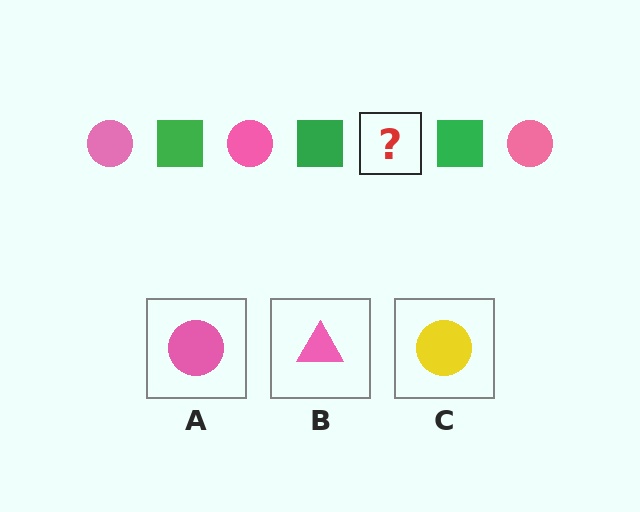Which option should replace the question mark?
Option A.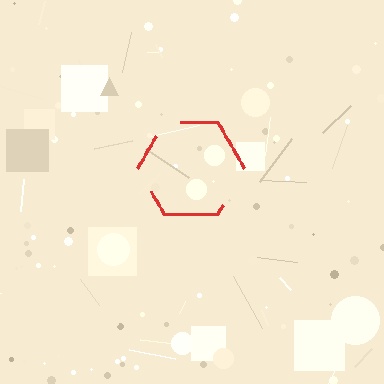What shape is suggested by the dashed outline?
The dashed outline suggests a hexagon.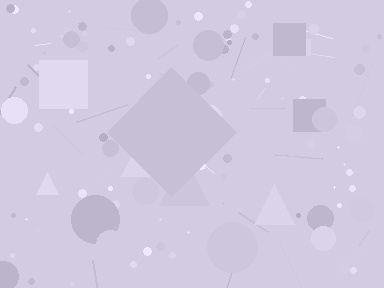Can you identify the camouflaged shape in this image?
The camouflaged shape is a diamond.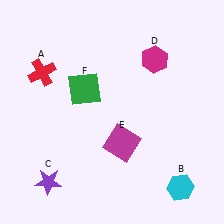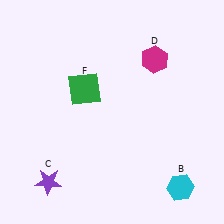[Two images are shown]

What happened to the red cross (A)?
The red cross (A) was removed in Image 2. It was in the top-left area of Image 1.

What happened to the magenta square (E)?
The magenta square (E) was removed in Image 2. It was in the bottom-right area of Image 1.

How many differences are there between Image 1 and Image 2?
There are 2 differences between the two images.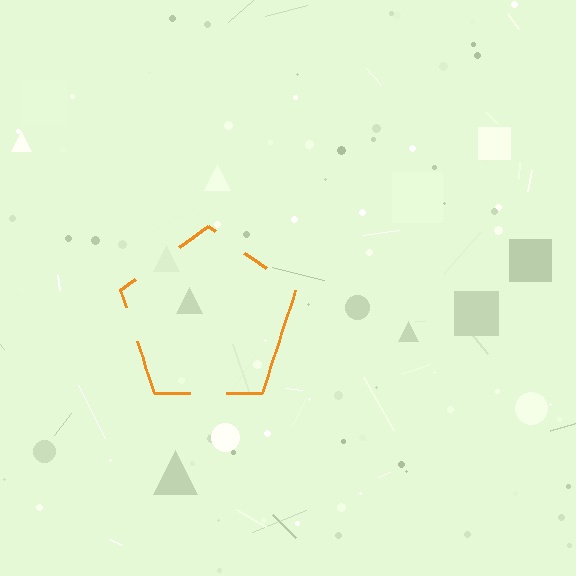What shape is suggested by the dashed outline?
The dashed outline suggests a pentagon.